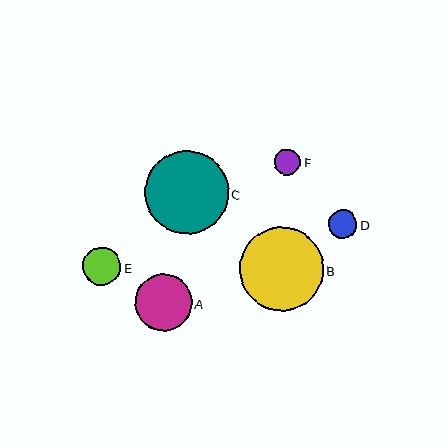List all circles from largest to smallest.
From largest to smallest: B, C, A, E, D, F.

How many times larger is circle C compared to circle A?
Circle C is approximately 1.5 times the size of circle A.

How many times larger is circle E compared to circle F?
Circle E is approximately 1.5 times the size of circle F.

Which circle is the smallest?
Circle F is the smallest with a size of approximately 26 pixels.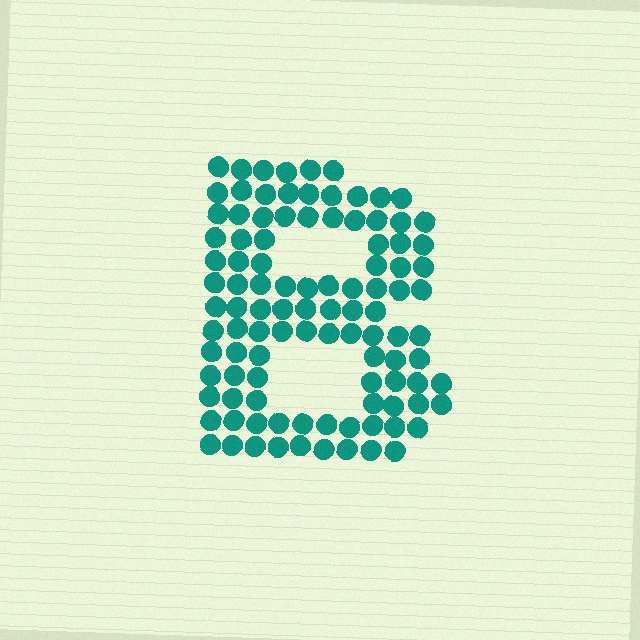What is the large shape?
The large shape is the letter B.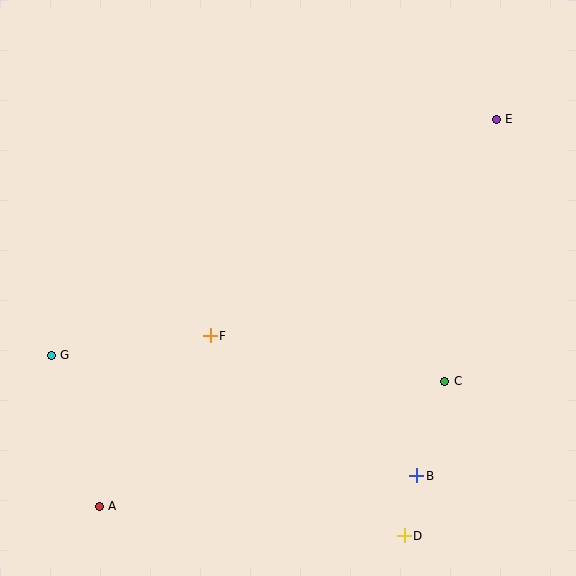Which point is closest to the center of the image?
Point F at (210, 336) is closest to the center.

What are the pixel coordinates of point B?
Point B is at (417, 476).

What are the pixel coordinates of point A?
Point A is at (99, 506).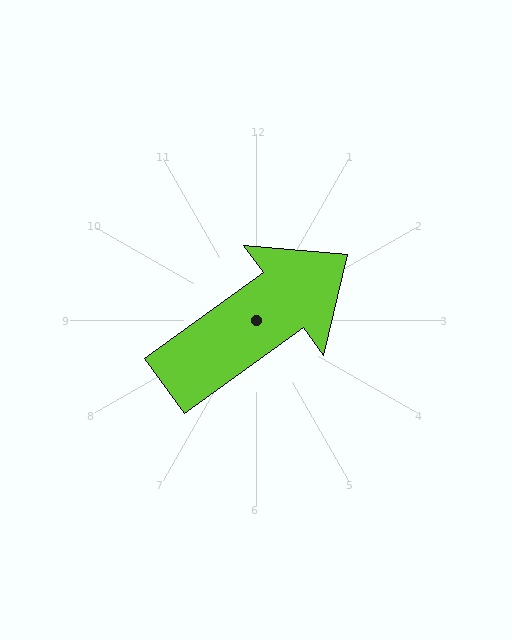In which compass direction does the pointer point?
Northeast.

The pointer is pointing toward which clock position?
Roughly 2 o'clock.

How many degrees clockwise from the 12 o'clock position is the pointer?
Approximately 54 degrees.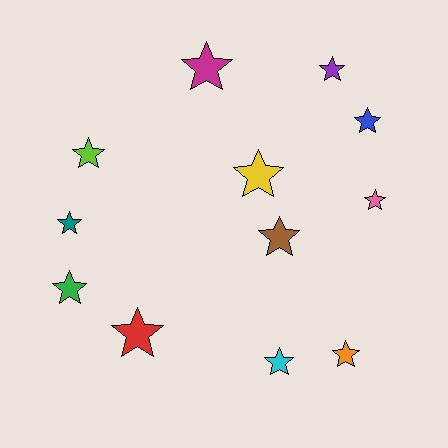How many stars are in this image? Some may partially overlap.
There are 12 stars.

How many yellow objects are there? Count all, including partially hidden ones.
There is 1 yellow object.